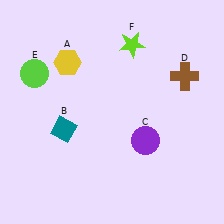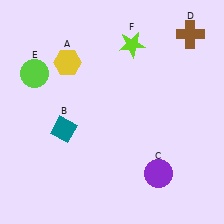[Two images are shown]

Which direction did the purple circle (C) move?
The purple circle (C) moved down.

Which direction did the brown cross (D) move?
The brown cross (D) moved up.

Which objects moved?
The objects that moved are: the purple circle (C), the brown cross (D).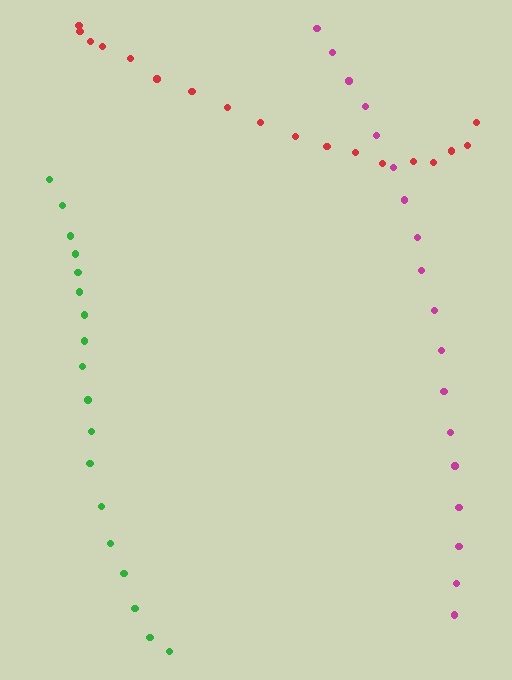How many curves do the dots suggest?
There are 3 distinct paths.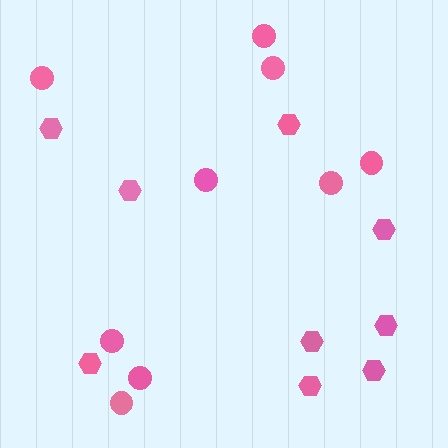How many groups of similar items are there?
There are 2 groups: one group of circles (9) and one group of hexagons (9).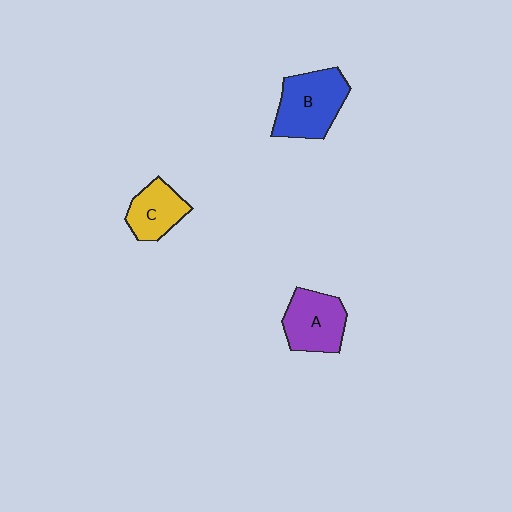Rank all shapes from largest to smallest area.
From largest to smallest: B (blue), A (purple), C (yellow).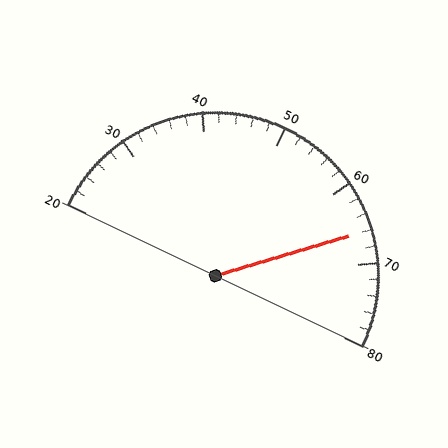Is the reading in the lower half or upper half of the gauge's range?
The reading is in the upper half of the range (20 to 80).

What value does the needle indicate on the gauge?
The needle indicates approximately 66.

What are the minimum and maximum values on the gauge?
The gauge ranges from 20 to 80.